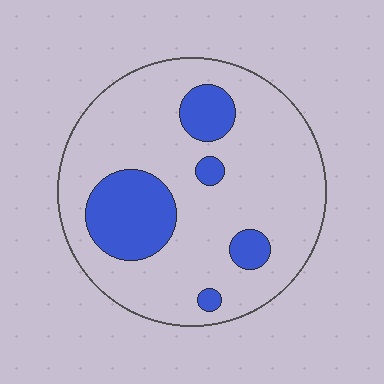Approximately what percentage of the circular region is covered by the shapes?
Approximately 20%.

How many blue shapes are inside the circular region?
5.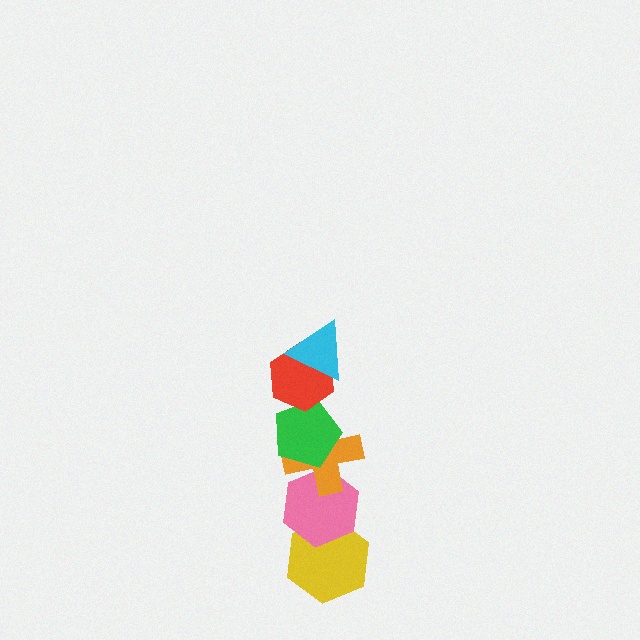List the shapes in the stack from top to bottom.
From top to bottom: the cyan triangle, the red hexagon, the green pentagon, the orange cross, the pink hexagon, the yellow hexagon.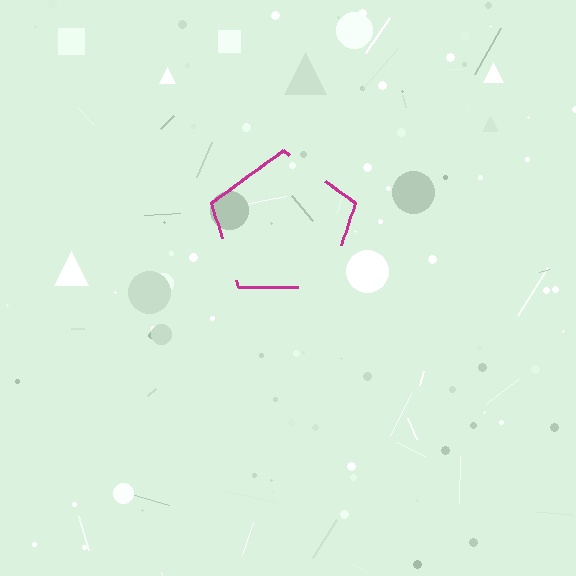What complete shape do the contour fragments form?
The contour fragments form a pentagon.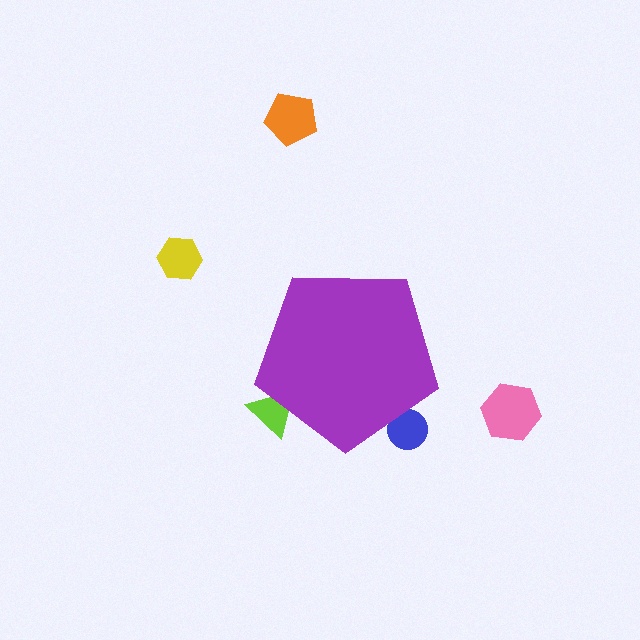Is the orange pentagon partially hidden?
No, the orange pentagon is fully visible.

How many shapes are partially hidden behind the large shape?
2 shapes are partially hidden.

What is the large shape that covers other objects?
A purple pentagon.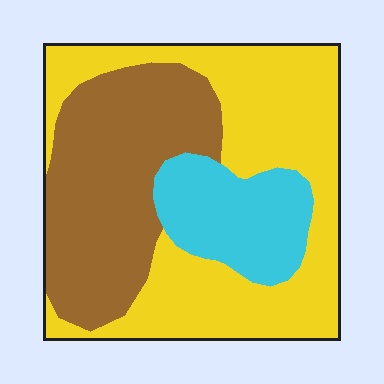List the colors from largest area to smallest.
From largest to smallest: yellow, brown, cyan.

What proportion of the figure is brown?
Brown covers roughly 35% of the figure.